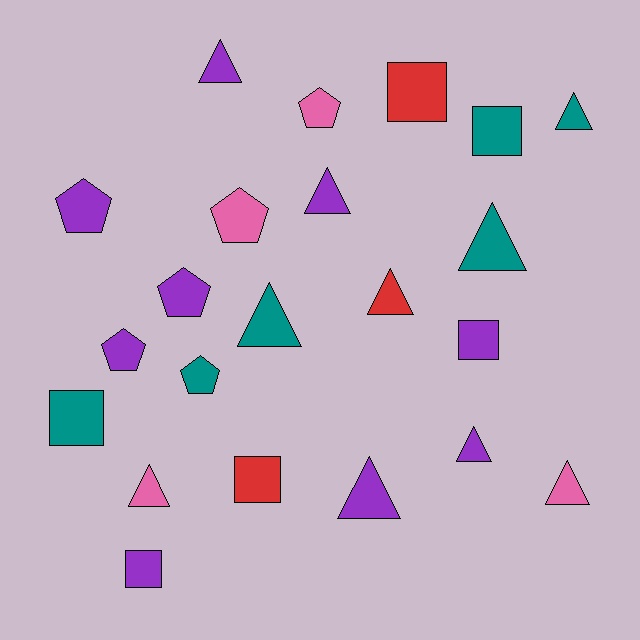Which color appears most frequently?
Purple, with 9 objects.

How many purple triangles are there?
There are 4 purple triangles.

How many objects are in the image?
There are 22 objects.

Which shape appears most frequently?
Triangle, with 10 objects.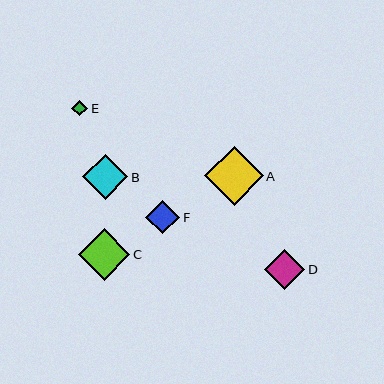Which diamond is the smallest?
Diamond E is the smallest with a size of approximately 16 pixels.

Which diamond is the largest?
Diamond A is the largest with a size of approximately 59 pixels.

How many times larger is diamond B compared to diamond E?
Diamond B is approximately 2.8 times the size of diamond E.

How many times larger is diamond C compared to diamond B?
Diamond C is approximately 1.2 times the size of diamond B.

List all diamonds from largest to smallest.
From largest to smallest: A, C, B, D, F, E.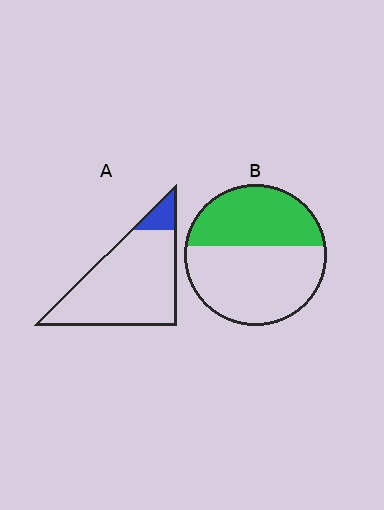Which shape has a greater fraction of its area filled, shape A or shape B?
Shape B.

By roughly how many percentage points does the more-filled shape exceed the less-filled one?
By roughly 30 percentage points (B over A).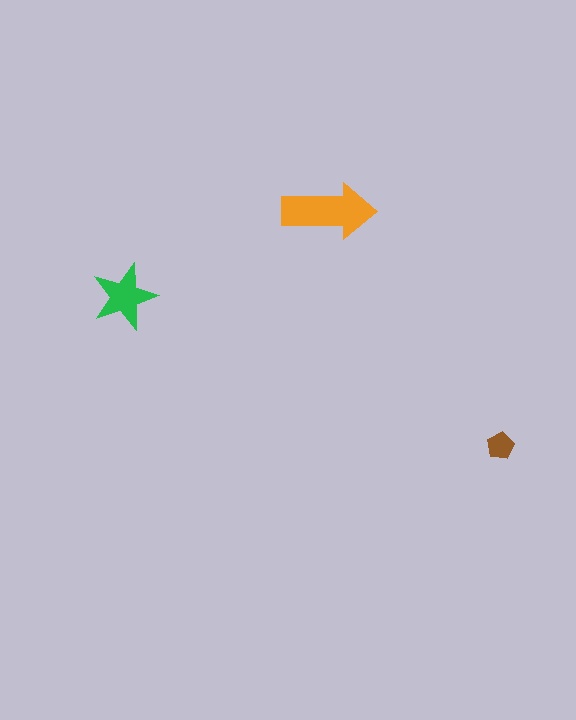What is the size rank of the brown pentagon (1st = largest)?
3rd.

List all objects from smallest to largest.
The brown pentagon, the green star, the orange arrow.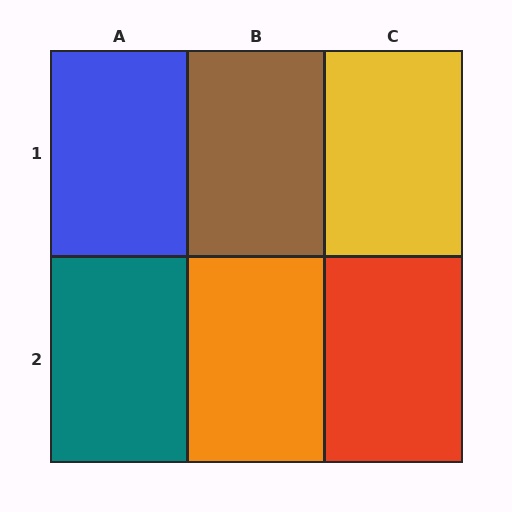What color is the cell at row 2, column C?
Red.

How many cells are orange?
1 cell is orange.